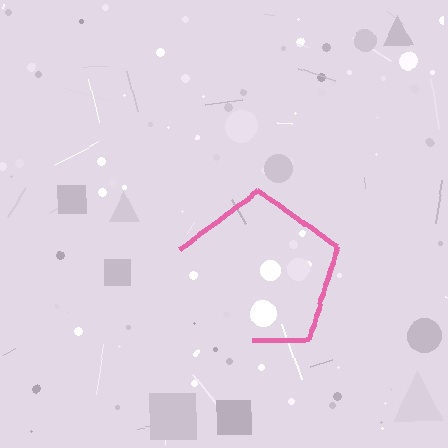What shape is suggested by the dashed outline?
The dashed outline suggests a pentagon.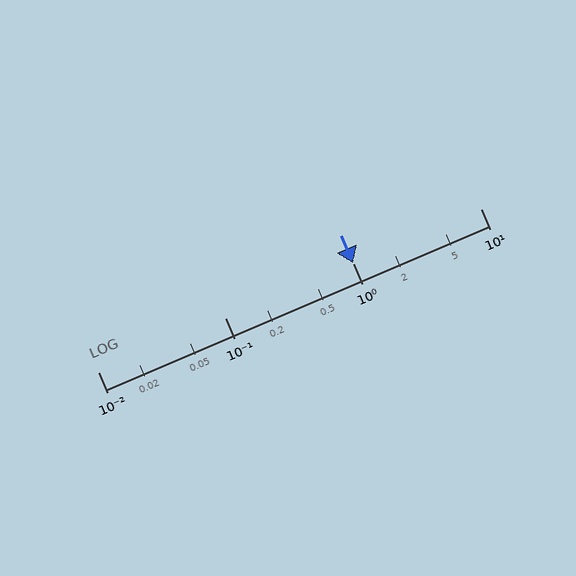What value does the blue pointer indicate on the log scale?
The pointer indicates approximately 1.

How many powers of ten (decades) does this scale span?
The scale spans 3 decades, from 0.01 to 10.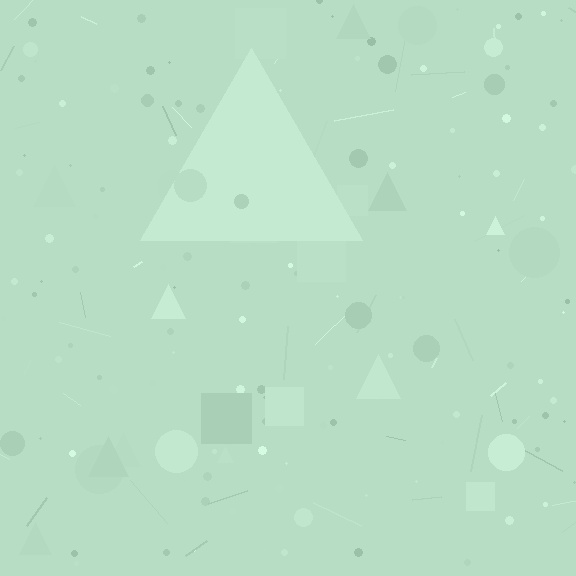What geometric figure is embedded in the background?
A triangle is embedded in the background.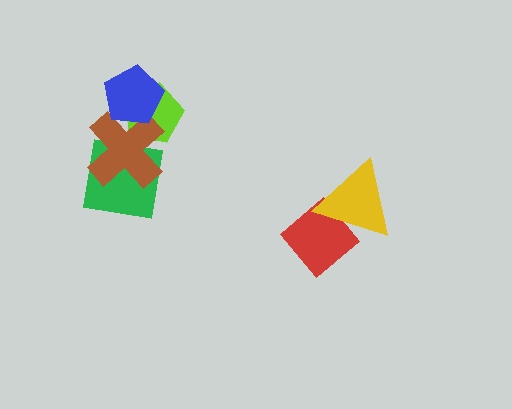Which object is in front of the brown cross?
The blue pentagon is in front of the brown cross.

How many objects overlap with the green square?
2 objects overlap with the green square.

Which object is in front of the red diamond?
The yellow triangle is in front of the red diamond.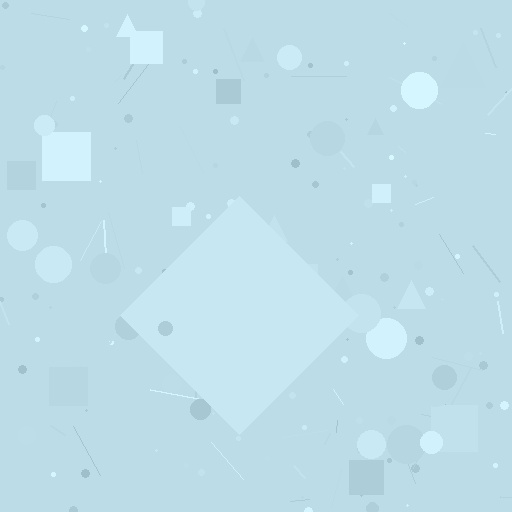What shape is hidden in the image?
A diamond is hidden in the image.